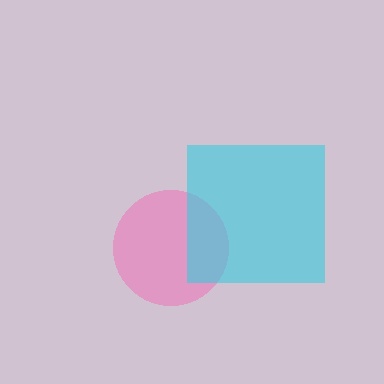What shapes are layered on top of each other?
The layered shapes are: a pink circle, a cyan square.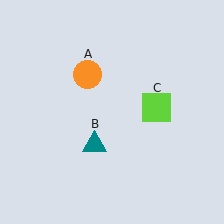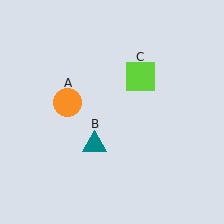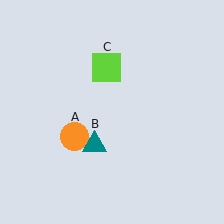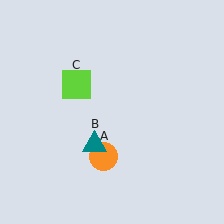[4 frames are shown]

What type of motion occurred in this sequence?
The orange circle (object A), lime square (object C) rotated counterclockwise around the center of the scene.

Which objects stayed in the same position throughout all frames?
Teal triangle (object B) remained stationary.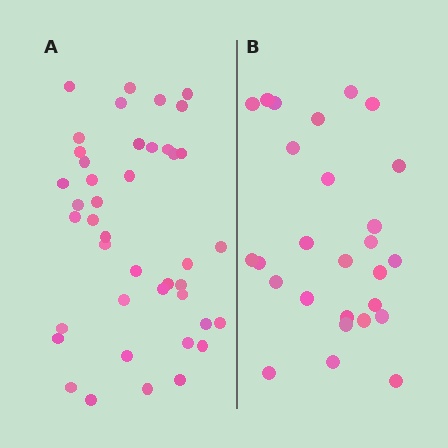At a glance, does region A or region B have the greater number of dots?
Region A (the left region) has more dots.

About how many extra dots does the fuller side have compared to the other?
Region A has approximately 15 more dots than region B.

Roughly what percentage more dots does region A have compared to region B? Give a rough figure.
About 55% more.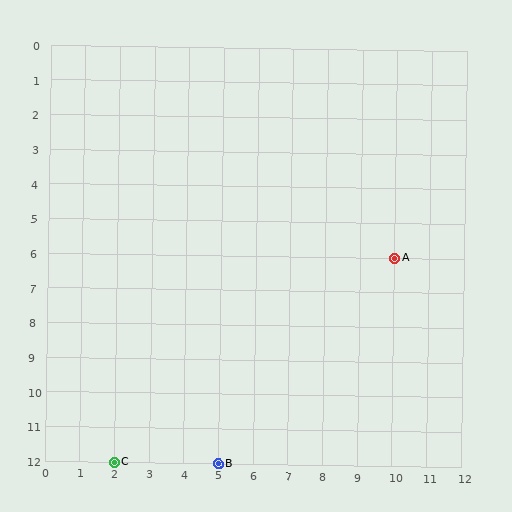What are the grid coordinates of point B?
Point B is at grid coordinates (5, 12).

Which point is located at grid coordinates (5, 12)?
Point B is at (5, 12).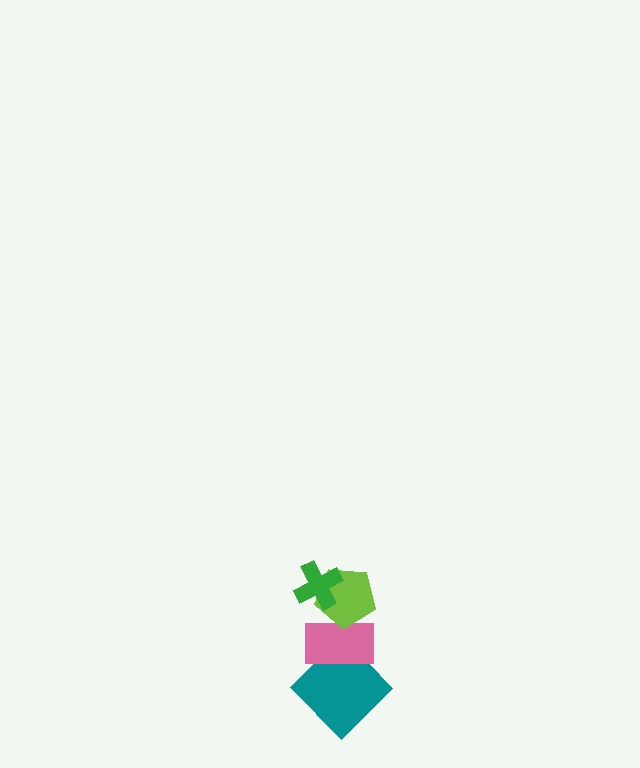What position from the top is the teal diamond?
The teal diamond is 4th from the top.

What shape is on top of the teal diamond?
The pink rectangle is on top of the teal diamond.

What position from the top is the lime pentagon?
The lime pentagon is 2nd from the top.